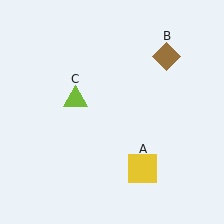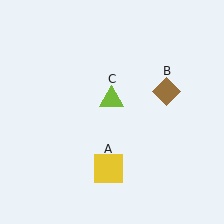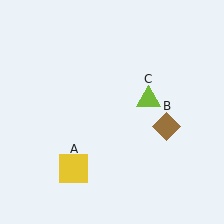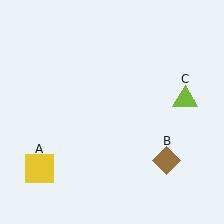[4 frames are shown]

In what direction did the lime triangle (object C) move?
The lime triangle (object C) moved right.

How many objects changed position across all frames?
3 objects changed position: yellow square (object A), brown diamond (object B), lime triangle (object C).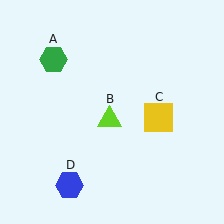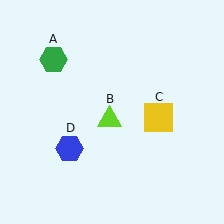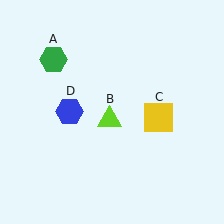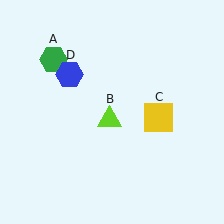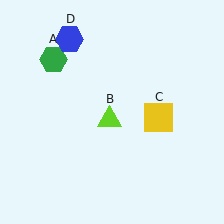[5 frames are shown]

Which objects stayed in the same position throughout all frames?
Green hexagon (object A) and lime triangle (object B) and yellow square (object C) remained stationary.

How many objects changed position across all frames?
1 object changed position: blue hexagon (object D).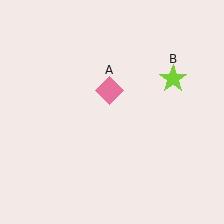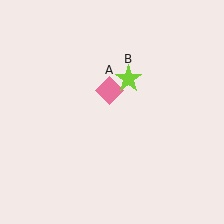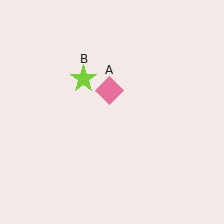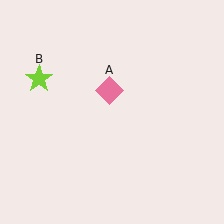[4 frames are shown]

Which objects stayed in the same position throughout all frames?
Pink diamond (object A) remained stationary.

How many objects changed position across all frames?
1 object changed position: lime star (object B).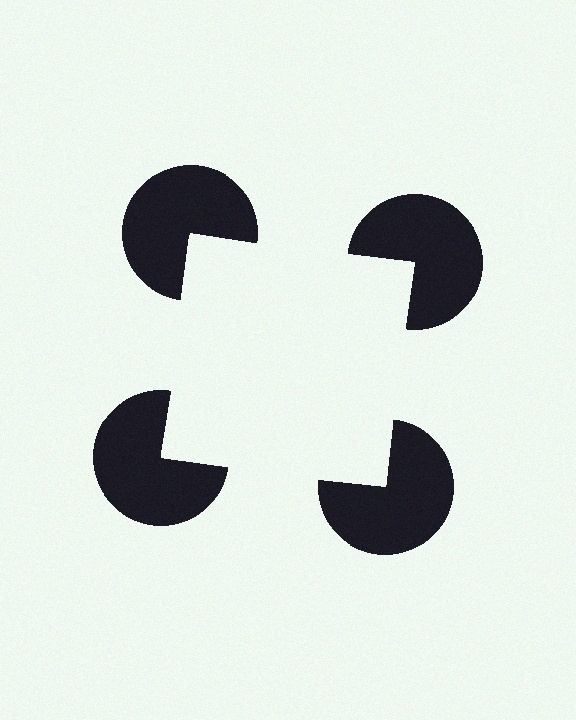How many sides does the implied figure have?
4 sides.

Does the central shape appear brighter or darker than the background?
It typically appears slightly brighter than the background, even though no actual brightness change is drawn.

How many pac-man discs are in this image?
There are 4 — one at each vertex of the illusory square.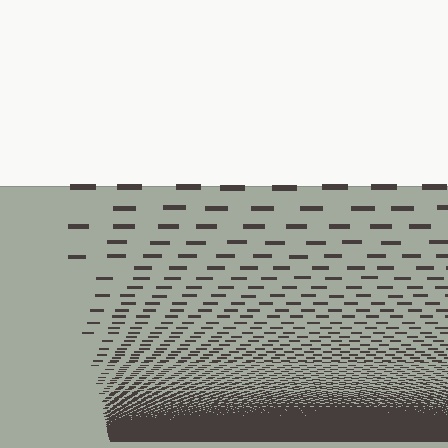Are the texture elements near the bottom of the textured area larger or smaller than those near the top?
Smaller. The gradient is inverted — elements near the bottom are smaller and denser.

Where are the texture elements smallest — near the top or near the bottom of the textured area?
Near the bottom.